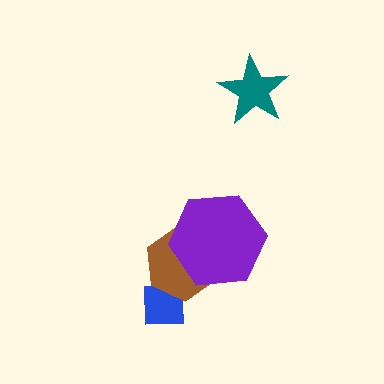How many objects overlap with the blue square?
1 object overlaps with the blue square.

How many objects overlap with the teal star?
0 objects overlap with the teal star.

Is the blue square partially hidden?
Yes, it is partially covered by another shape.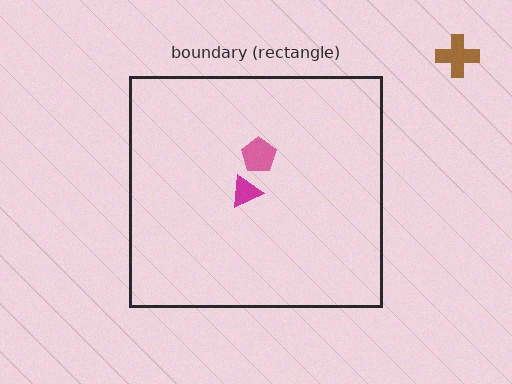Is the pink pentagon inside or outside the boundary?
Inside.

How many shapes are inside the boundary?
2 inside, 1 outside.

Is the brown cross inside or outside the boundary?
Outside.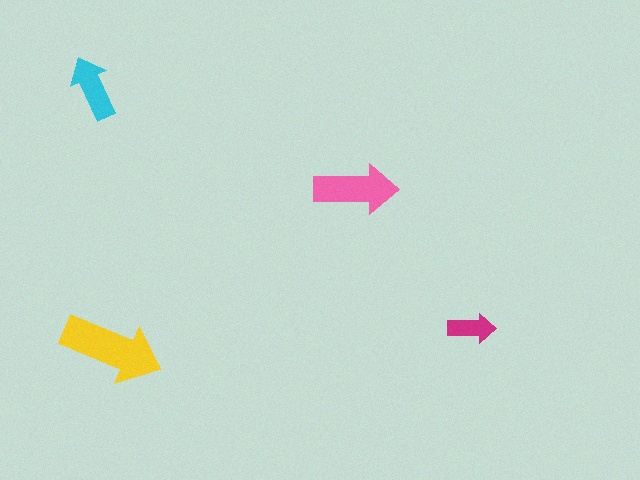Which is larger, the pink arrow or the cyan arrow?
The pink one.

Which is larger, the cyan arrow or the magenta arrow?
The cyan one.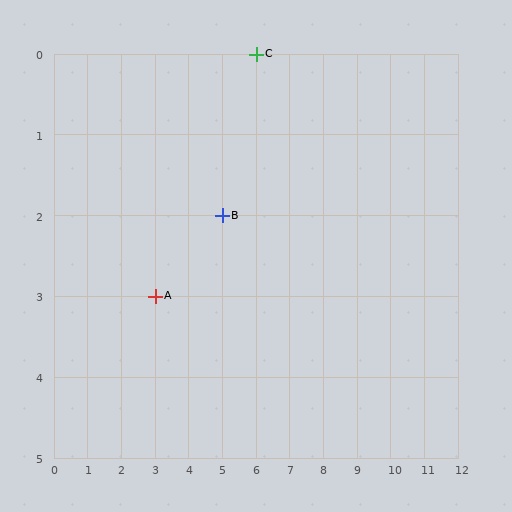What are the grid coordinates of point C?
Point C is at grid coordinates (6, 0).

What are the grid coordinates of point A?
Point A is at grid coordinates (3, 3).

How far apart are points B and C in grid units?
Points B and C are 1 column and 2 rows apart (about 2.2 grid units diagonally).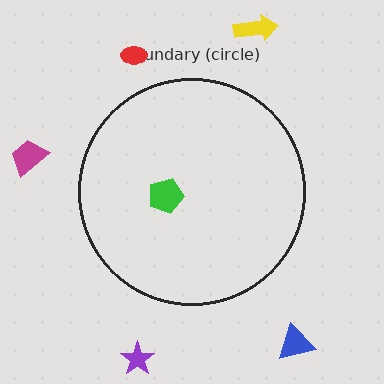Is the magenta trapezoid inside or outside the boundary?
Outside.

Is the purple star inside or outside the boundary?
Outside.